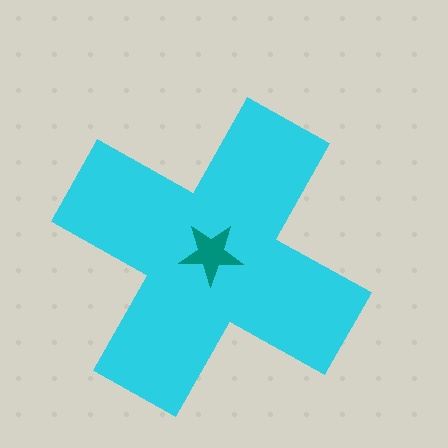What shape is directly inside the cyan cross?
The teal star.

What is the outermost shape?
The cyan cross.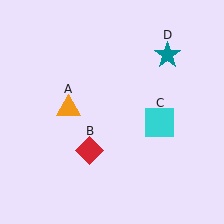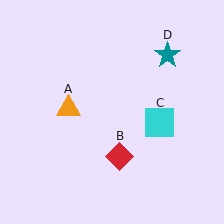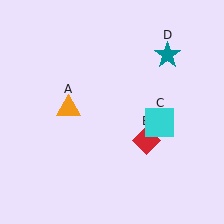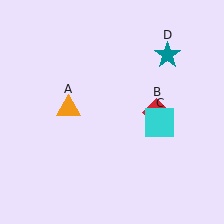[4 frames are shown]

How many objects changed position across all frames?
1 object changed position: red diamond (object B).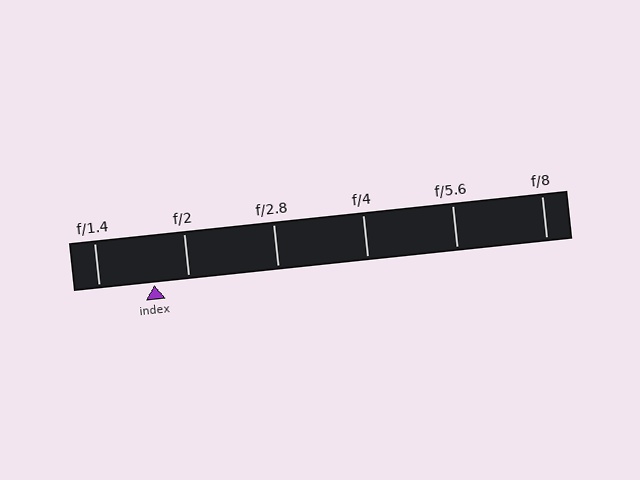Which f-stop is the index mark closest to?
The index mark is closest to f/2.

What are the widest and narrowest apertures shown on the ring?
The widest aperture shown is f/1.4 and the narrowest is f/8.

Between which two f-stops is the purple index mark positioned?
The index mark is between f/1.4 and f/2.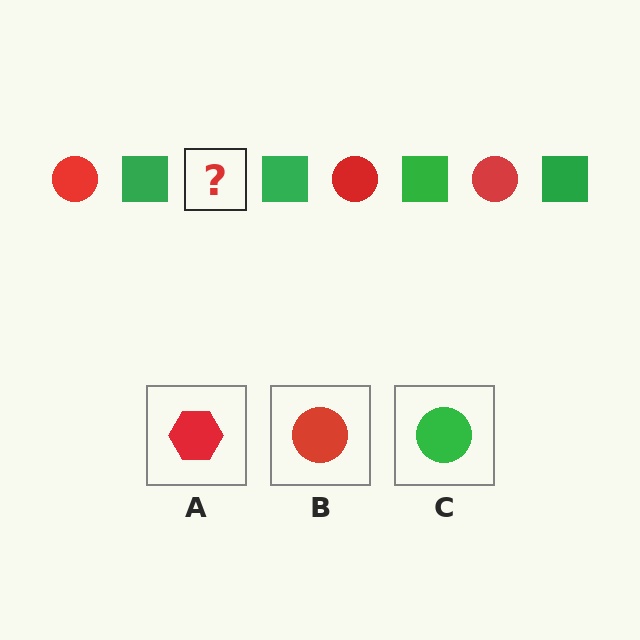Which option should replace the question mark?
Option B.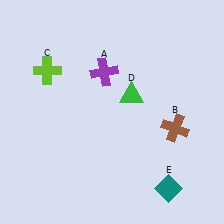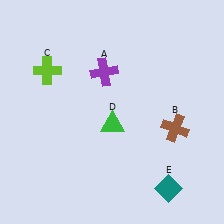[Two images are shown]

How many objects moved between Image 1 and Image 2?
1 object moved between the two images.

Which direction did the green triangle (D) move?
The green triangle (D) moved down.